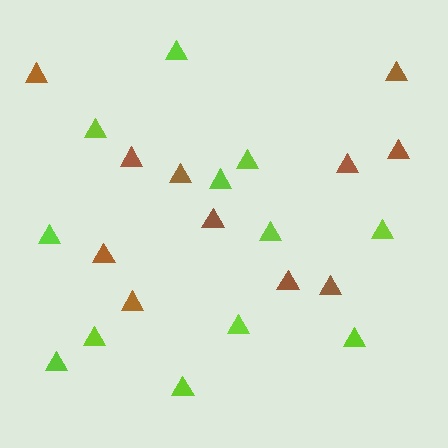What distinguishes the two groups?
There are 2 groups: one group of brown triangles (11) and one group of lime triangles (12).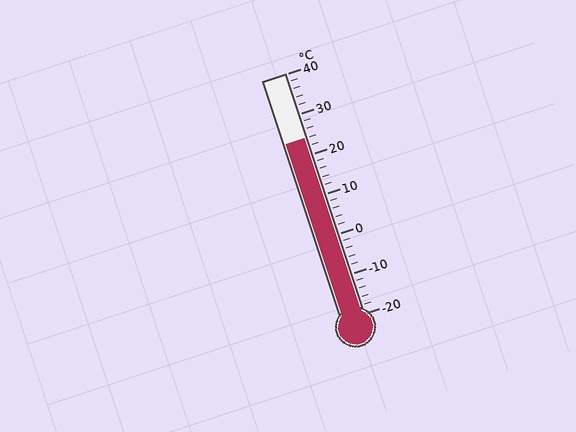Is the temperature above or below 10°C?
The temperature is above 10°C.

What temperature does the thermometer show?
The thermometer shows approximately 24°C.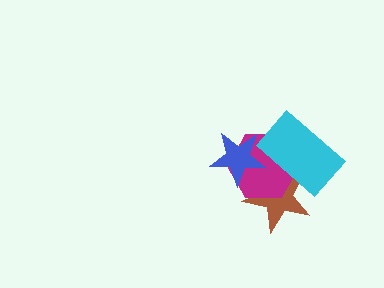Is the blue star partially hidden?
No, no other shape covers it.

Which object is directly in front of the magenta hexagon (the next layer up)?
The cyan rectangle is directly in front of the magenta hexagon.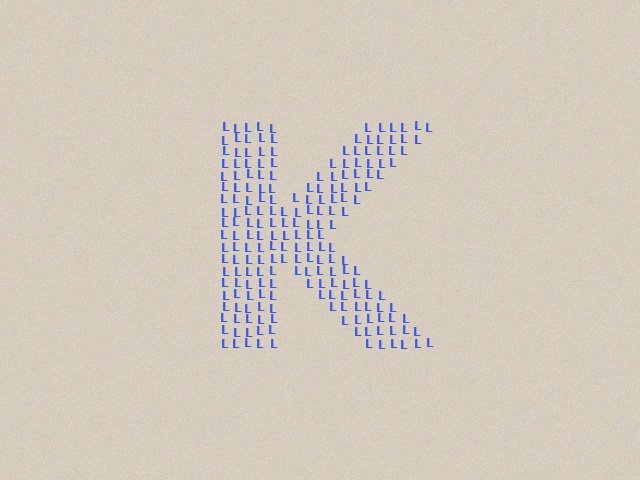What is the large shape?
The large shape is the letter K.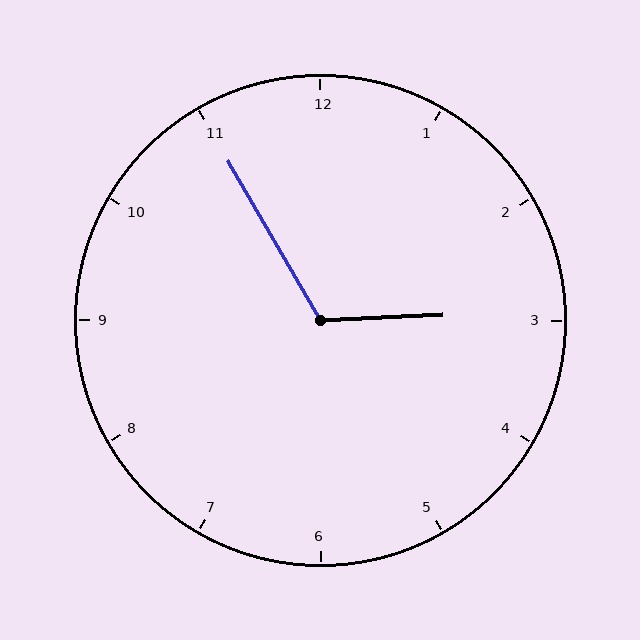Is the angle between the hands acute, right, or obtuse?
It is obtuse.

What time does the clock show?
2:55.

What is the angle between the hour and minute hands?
Approximately 118 degrees.